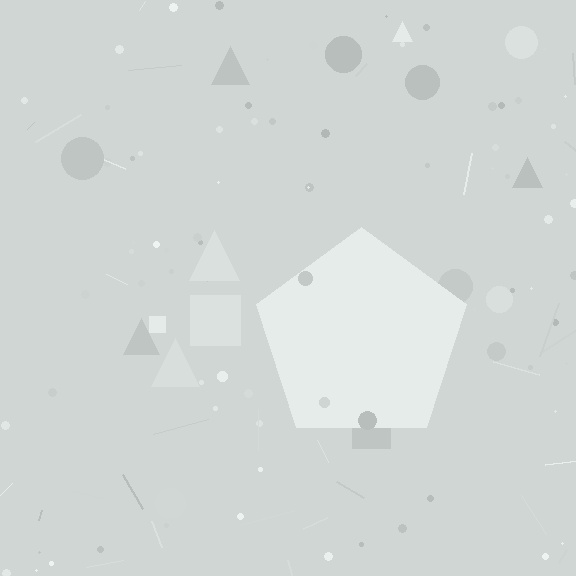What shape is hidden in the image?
A pentagon is hidden in the image.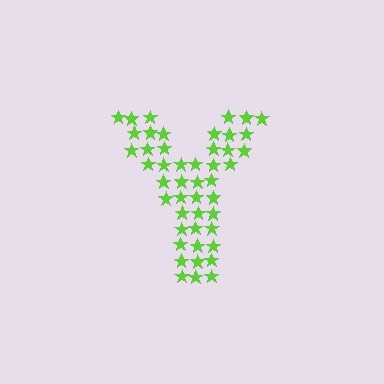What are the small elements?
The small elements are stars.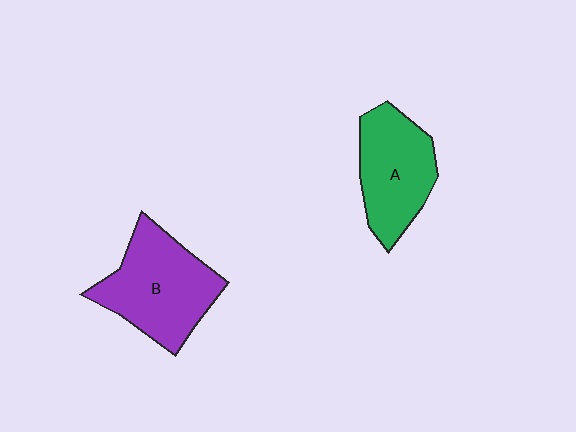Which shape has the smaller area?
Shape A (green).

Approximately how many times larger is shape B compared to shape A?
Approximately 1.2 times.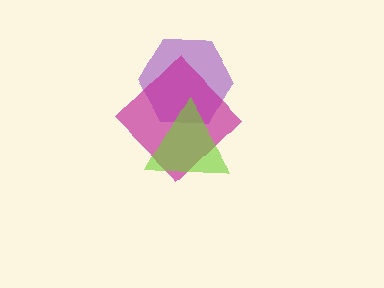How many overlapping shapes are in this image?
There are 3 overlapping shapes in the image.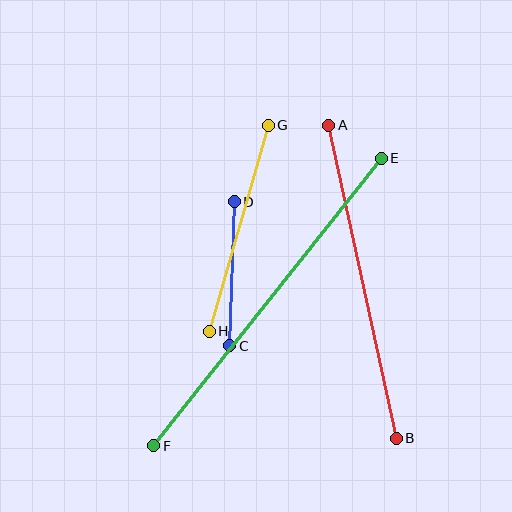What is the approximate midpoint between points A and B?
The midpoint is at approximately (362, 282) pixels.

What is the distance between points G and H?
The distance is approximately 215 pixels.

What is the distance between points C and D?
The distance is approximately 144 pixels.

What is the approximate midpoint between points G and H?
The midpoint is at approximately (239, 228) pixels.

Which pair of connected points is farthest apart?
Points E and F are farthest apart.